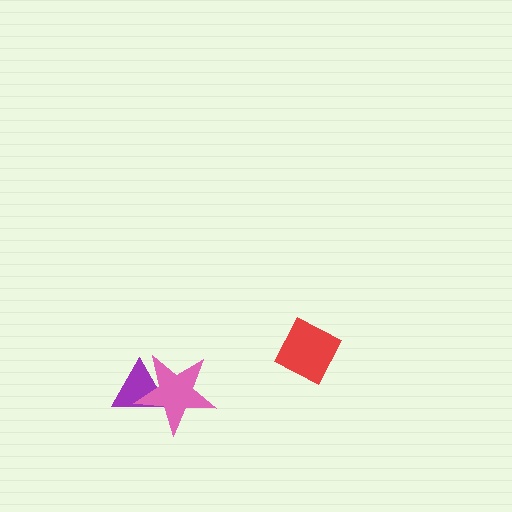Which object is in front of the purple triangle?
The pink star is in front of the purple triangle.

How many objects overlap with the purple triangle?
1 object overlaps with the purple triangle.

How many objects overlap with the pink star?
1 object overlaps with the pink star.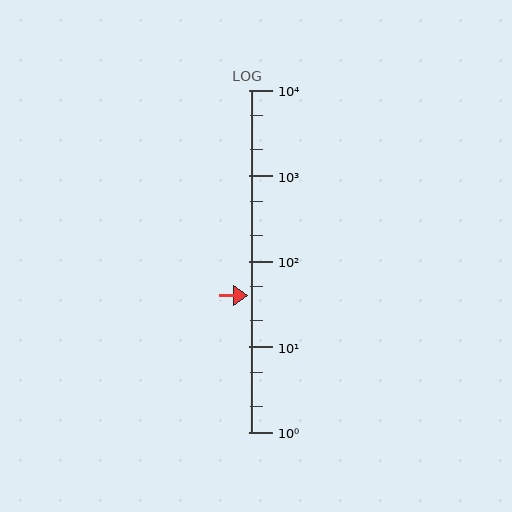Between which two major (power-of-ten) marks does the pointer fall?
The pointer is between 10 and 100.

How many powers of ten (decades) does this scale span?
The scale spans 4 decades, from 1 to 10000.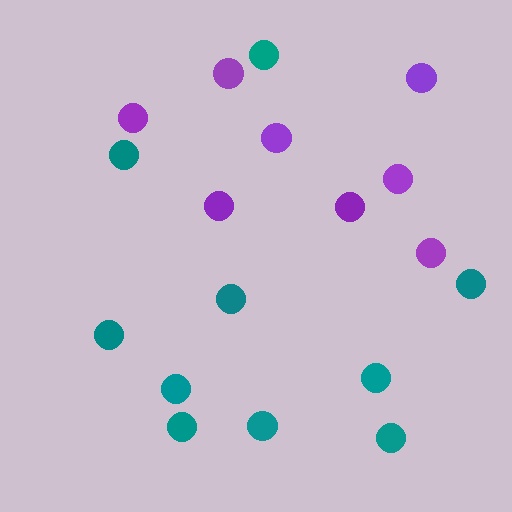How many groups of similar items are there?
There are 2 groups: one group of teal circles (10) and one group of purple circles (8).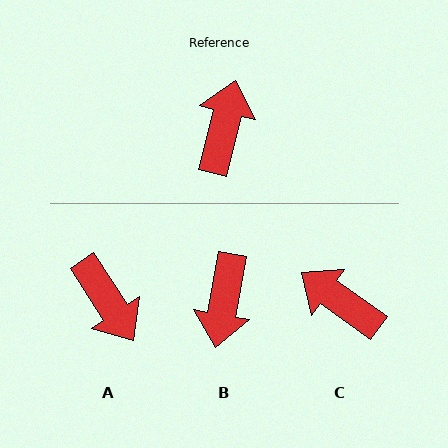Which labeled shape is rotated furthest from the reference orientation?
B, about 176 degrees away.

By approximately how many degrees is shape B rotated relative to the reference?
Approximately 176 degrees clockwise.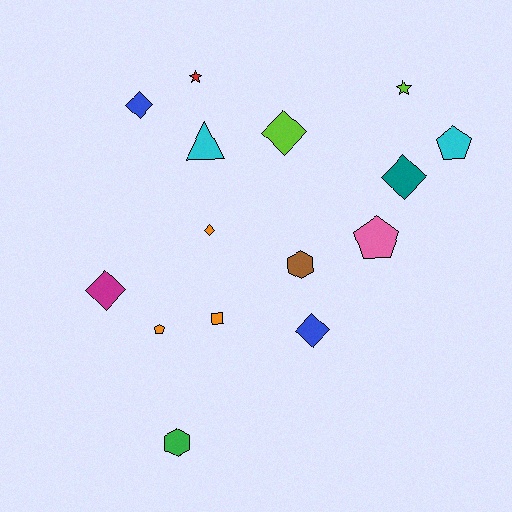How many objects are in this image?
There are 15 objects.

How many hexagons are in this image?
There are 2 hexagons.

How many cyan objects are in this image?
There are 2 cyan objects.